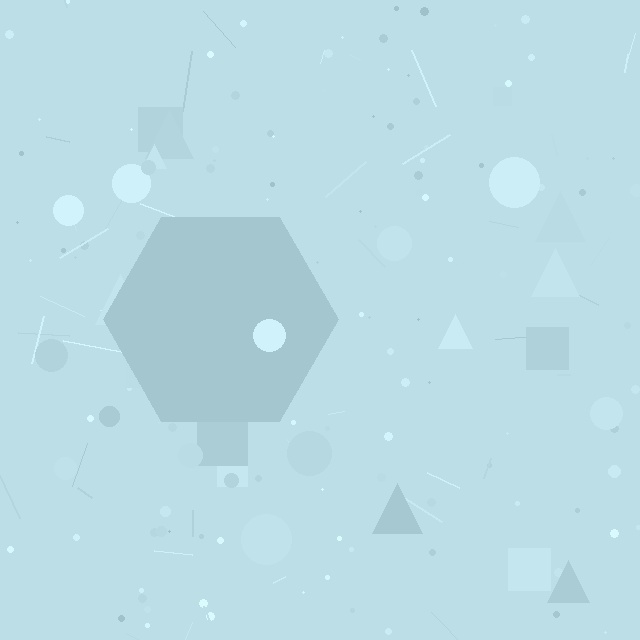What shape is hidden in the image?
A hexagon is hidden in the image.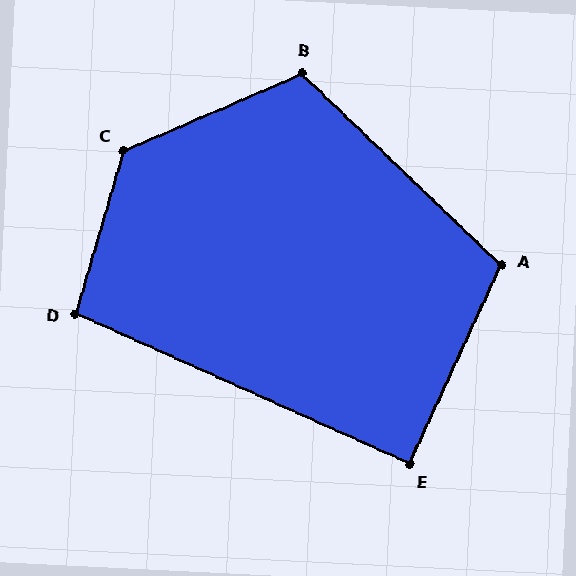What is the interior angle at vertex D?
Approximately 98 degrees (obtuse).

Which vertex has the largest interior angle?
C, at approximately 130 degrees.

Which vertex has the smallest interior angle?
E, at approximately 90 degrees.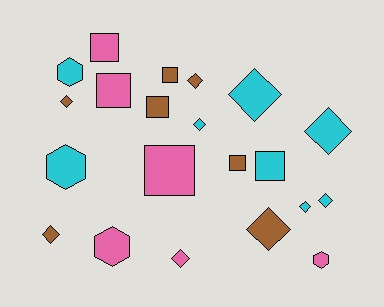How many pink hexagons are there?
There are 2 pink hexagons.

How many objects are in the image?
There are 21 objects.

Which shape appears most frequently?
Diamond, with 10 objects.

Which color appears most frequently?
Cyan, with 8 objects.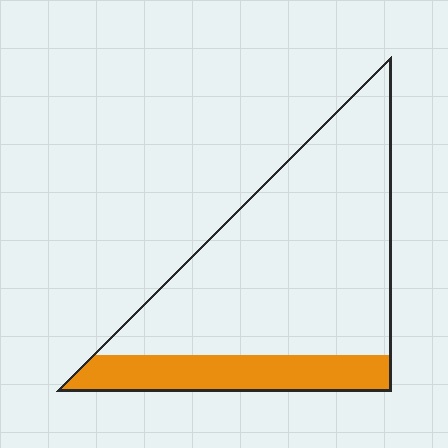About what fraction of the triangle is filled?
About one fifth (1/5).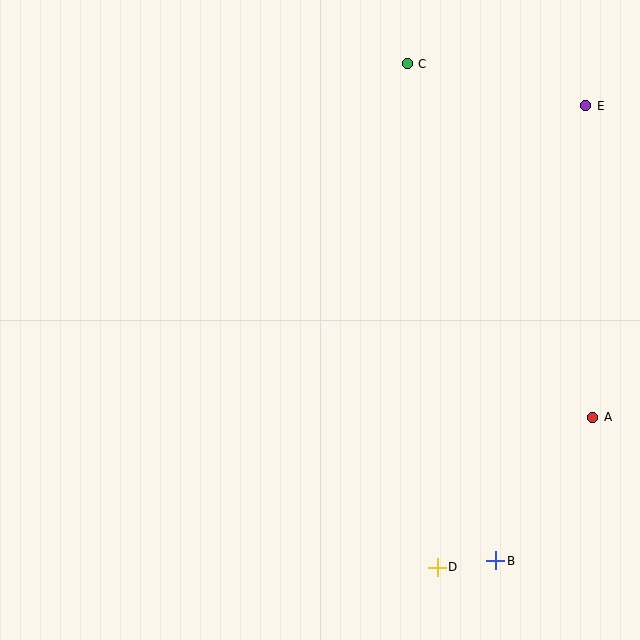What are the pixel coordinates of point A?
Point A is at (593, 417).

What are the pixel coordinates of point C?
Point C is at (407, 64).